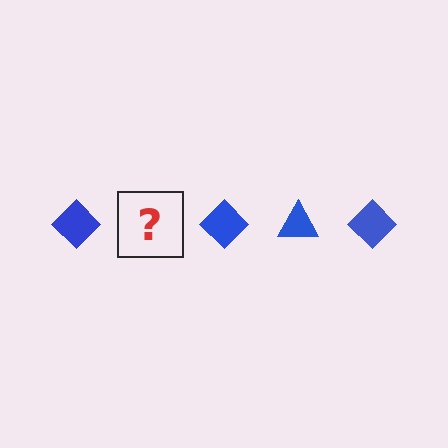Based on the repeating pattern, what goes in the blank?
The blank should be a blue triangle.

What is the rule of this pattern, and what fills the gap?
The rule is that the pattern cycles through diamond, triangle shapes in blue. The gap should be filled with a blue triangle.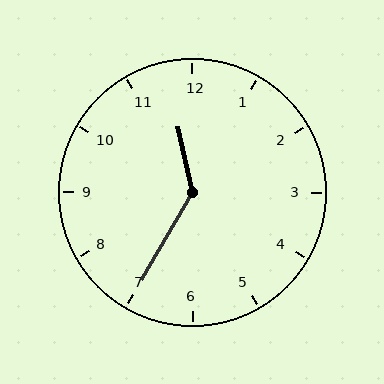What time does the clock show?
11:35.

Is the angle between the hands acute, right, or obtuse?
It is obtuse.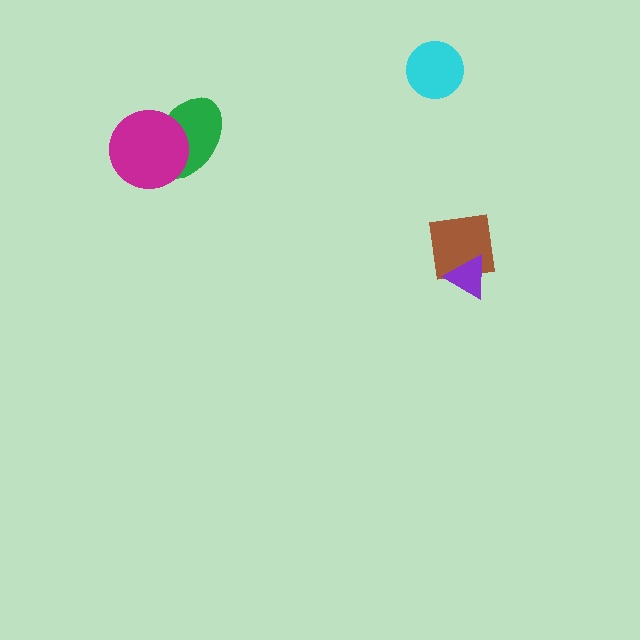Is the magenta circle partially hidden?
No, no other shape covers it.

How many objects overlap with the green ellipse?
1 object overlaps with the green ellipse.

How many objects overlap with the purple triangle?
1 object overlaps with the purple triangle.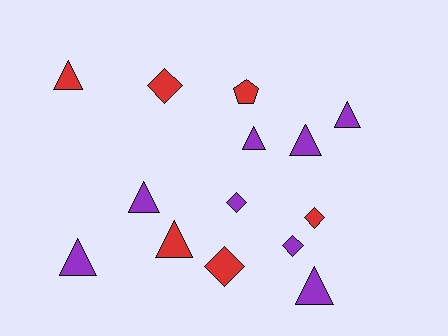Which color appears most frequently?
Purple, with 8 objects.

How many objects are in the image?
There are 14 objects.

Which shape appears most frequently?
Triangle, with 8 objects.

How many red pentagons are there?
There is 1 red pentagon.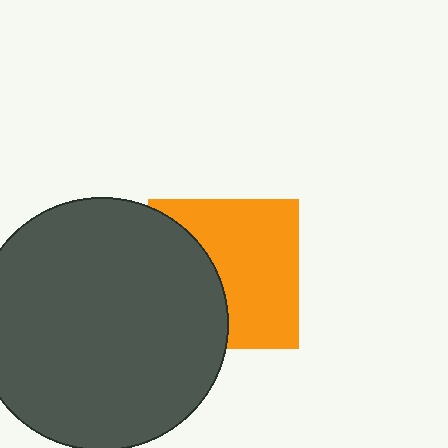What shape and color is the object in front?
The object in front is a dark gray circle.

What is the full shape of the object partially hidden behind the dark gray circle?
The partially hidden object is an orange square.